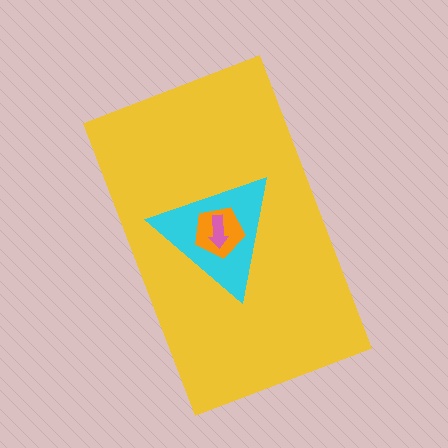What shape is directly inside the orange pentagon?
The pink arrow.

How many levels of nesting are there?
4.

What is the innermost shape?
The pink arrow.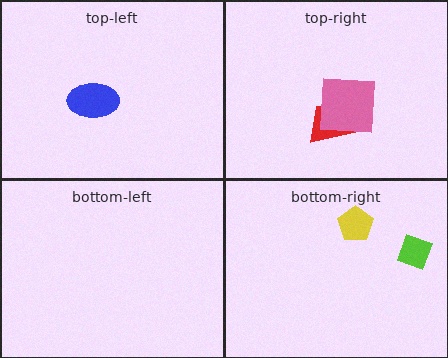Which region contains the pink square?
The top-right region.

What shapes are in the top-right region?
The red trapezoid, the pink square.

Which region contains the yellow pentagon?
The bottom-right region.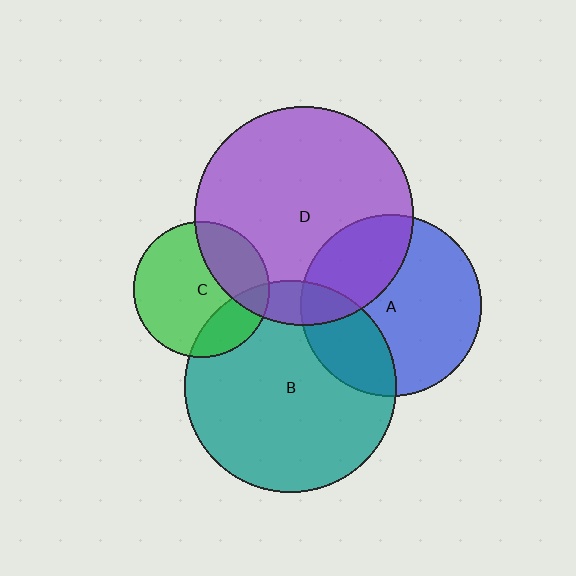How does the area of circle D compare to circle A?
Approximately 1.5 times.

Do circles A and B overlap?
Yes.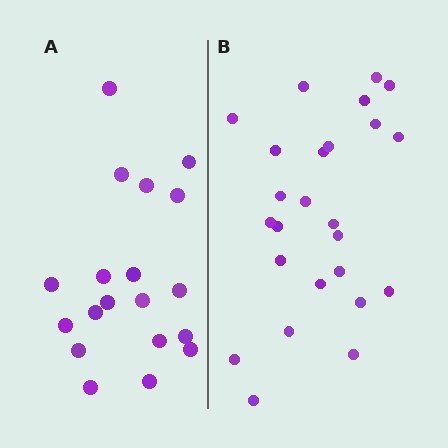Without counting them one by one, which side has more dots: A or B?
Region B (the right region) has more dots.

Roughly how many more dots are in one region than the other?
Region B has about 6 more dots than region A.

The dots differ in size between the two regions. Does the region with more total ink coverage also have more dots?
No. Region A has more total ink coverage because its dots are larger, but region B actually contains more individual dots. Total area can be misleading — the number of items is what matters here.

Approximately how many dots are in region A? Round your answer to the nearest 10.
About 20 dots. (The exact count is 19, which rounds to 20.)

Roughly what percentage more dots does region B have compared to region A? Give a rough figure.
About 30% more.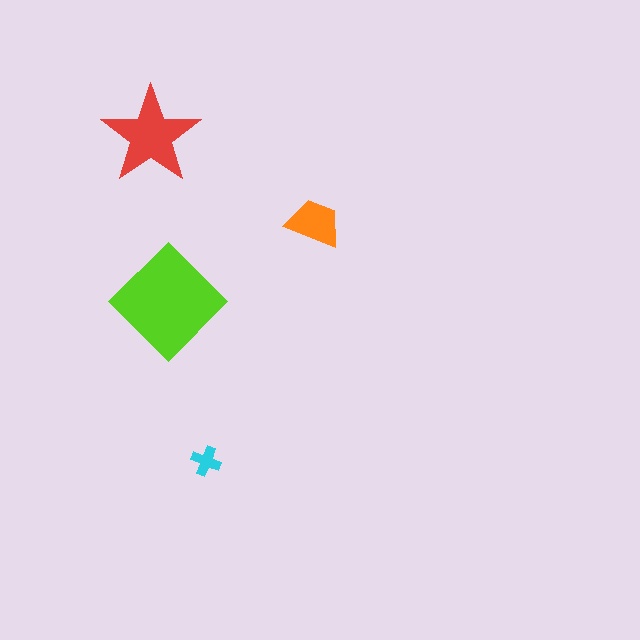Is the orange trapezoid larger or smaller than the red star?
Smaller.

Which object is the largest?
The lime diamond.